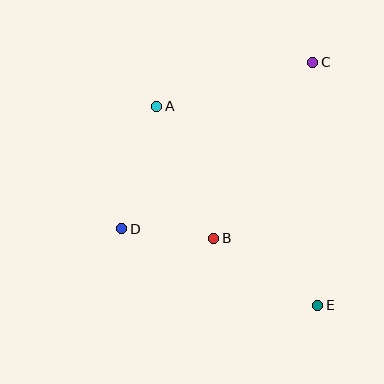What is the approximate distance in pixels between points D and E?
The distance between D and E is approximately 211 pixels.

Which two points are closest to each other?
Points B and D are closest to each other.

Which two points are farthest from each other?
Points A and E are farthest from each other.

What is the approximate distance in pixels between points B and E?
The distance between B and E is approximately 124 pixels.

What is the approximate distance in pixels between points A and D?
The distance between A and D is approximately 127 pixels.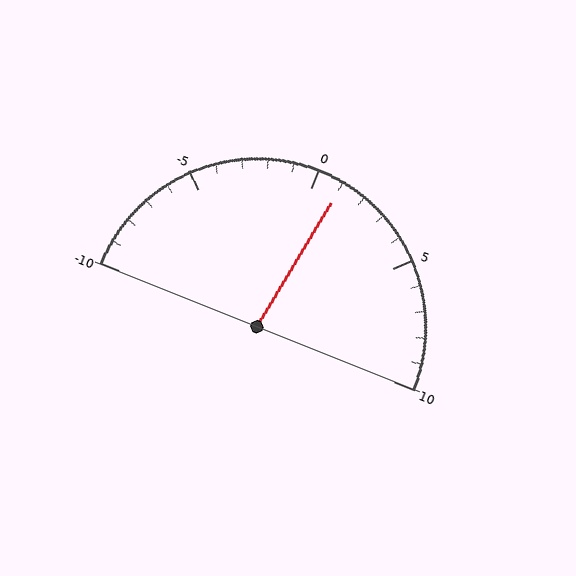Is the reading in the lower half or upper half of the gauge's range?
The reading is in the upper half of the range (-10 to 10).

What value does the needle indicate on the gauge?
The needle indicates approximately 1.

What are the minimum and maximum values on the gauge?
The gauge ranges from -10 to 10.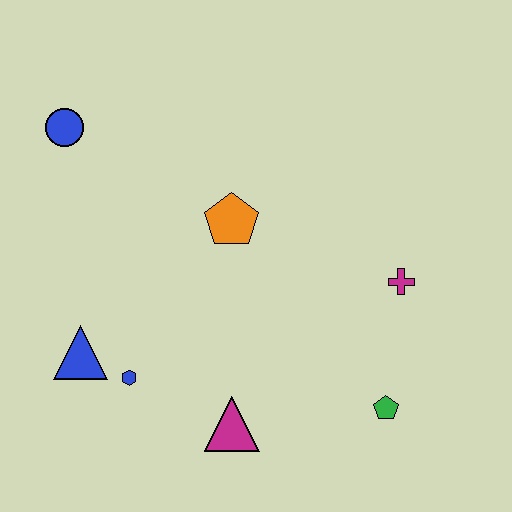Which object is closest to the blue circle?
The orange pentagon is closest to the blue circle.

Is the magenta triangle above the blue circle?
No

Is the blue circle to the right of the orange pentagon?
No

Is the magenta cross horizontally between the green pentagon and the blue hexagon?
No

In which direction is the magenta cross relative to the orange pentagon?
The magenta cross is to the right of the orange pentagon.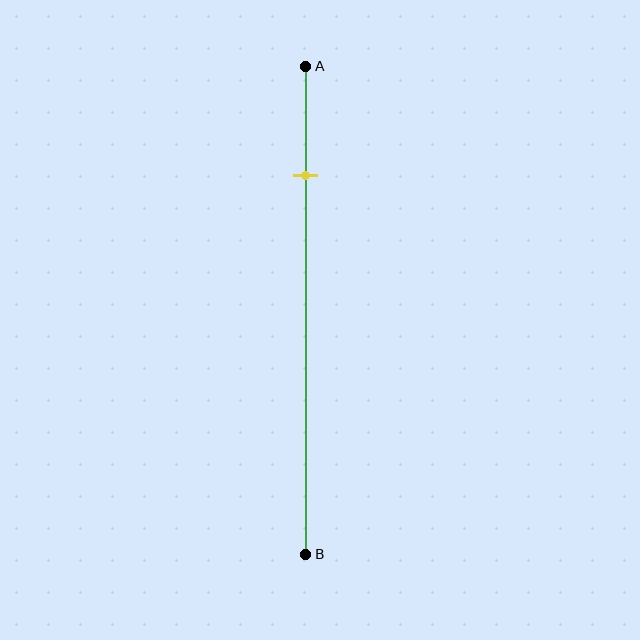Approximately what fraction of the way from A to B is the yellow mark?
The yellow mark is approximately 20% of the way from A to B.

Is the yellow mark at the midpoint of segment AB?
No, the mark is at about 20% from A, not at the 50% midpoint.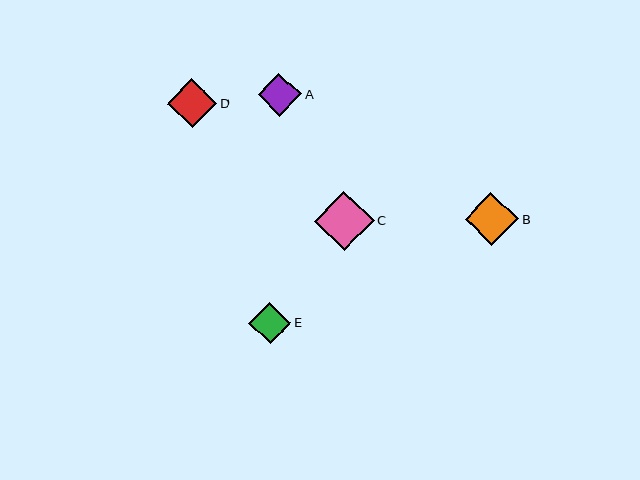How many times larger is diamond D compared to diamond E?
Diamond D is approximately 1.2 times the size of diamond E.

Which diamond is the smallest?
Diamond E is the smallest with a size of approximately 42 pixels.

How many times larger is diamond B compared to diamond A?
Diamond B is approximately 1.2 times the size of diamond A.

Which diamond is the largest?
Diamond C is the largest with a size of approximately 60 pixels.